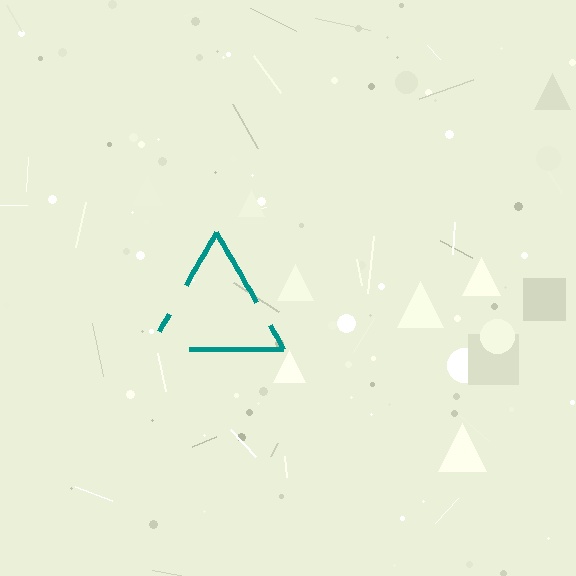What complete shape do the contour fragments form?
The contour fragments form a triangle.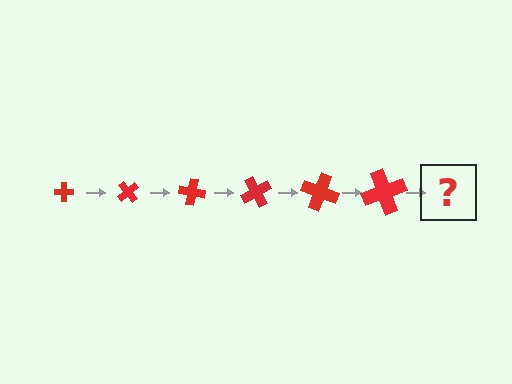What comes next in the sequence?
The next element should be a cross, larger than the previous one and rotated 300 degrees from the start.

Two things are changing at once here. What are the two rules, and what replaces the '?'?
The two rules are that the cross grows larger each step and it rotates 50 degrees each step. The '?' should be a cross, larger than the previous one and rotated 300 degrees from the start.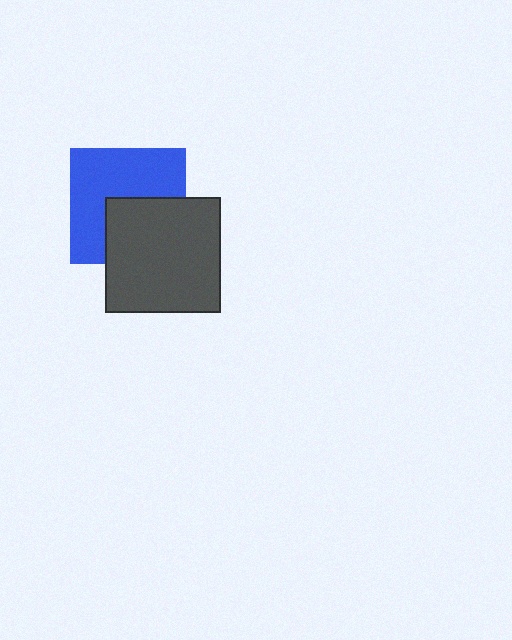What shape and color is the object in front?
The object in front is a dark gray square.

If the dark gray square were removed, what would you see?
You would see the complete blue square.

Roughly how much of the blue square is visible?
About half of it is visible (roughly 61%).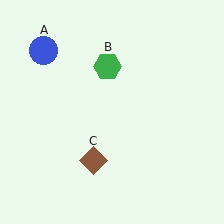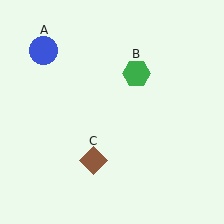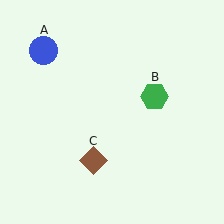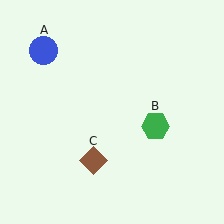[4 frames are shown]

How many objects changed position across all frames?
1 object changed position: green hexagon (object B).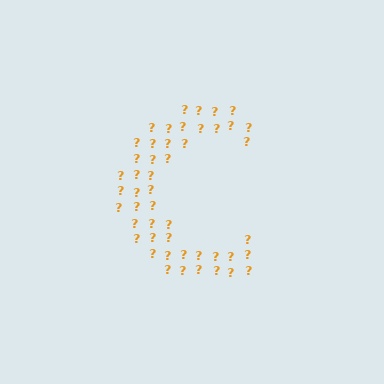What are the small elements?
The small elements are question marks.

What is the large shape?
The large shape is the letter C.